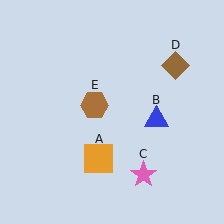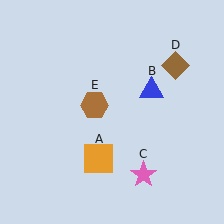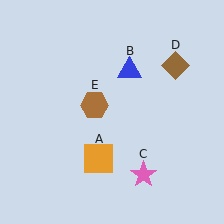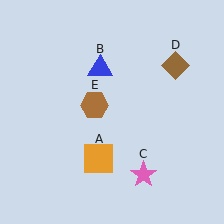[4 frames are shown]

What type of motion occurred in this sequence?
The blue triangle (object B) rotated counterclockwise around the center of the scene.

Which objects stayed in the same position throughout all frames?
Orange square (object A) and pink star (object C) and brown diamond (object D) and brown hexagon (object E) remained stationary.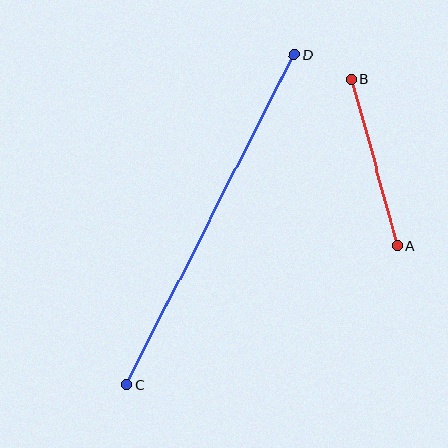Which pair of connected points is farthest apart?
Points C and D are farthest apart.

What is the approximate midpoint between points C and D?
The midpoint is at approximately (210, 220) pixels.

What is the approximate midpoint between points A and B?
The midpoint is at approximately (374, 162) pixels.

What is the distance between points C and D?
The distance is approximately 371 pixels.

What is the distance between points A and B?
The distance is approximately 172 pixels.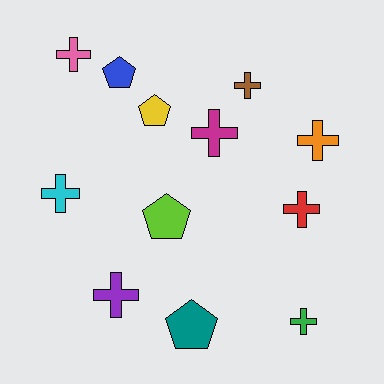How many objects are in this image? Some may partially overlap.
There are 12 objects.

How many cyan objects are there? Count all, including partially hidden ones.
There is 1 cyan object.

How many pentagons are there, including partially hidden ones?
There are 4 pentagons.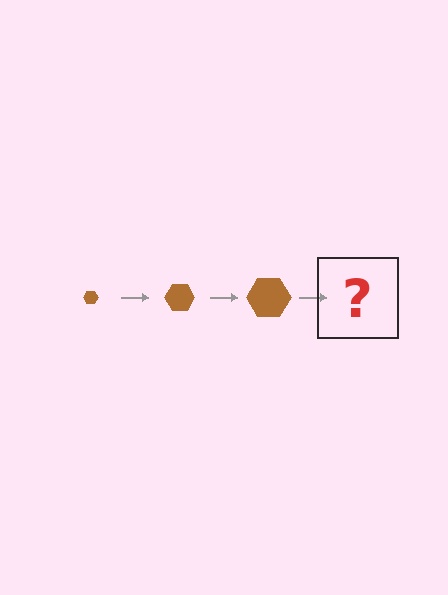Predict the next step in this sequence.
The next step is a brown hexagon, larger than the previous one.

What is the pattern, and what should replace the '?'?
The pattern is that the hexagon gets progressively larger each step. The '?' should be a brown hexagon, larger than the previous one.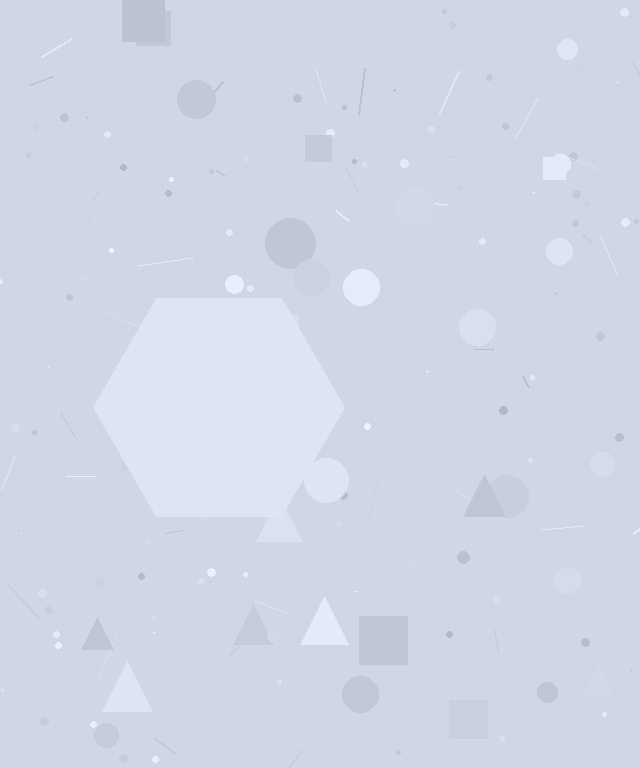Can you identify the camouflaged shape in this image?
The camouflaged shape is a hexagon.